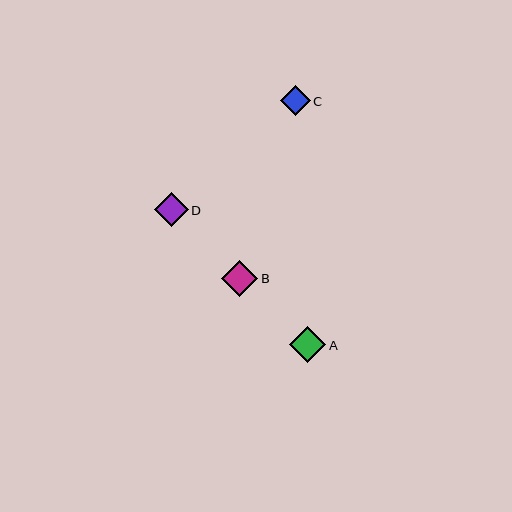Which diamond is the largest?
Diamond A is the largest with a size of approximately 36 pixels.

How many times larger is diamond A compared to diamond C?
Diamond A is approximately 1.2 times the size of diamond C.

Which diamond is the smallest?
Diamond C is the smallest with a size of approximately 30 pixels.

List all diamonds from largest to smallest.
From largest to smallest: A, B, D, C.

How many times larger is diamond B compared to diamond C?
Diamond B is approximately 1.2 times the size of diamond C.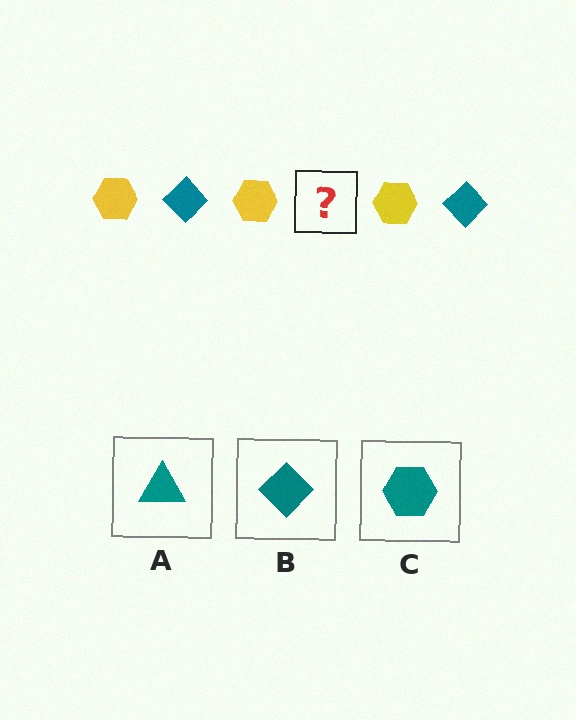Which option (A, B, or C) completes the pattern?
B.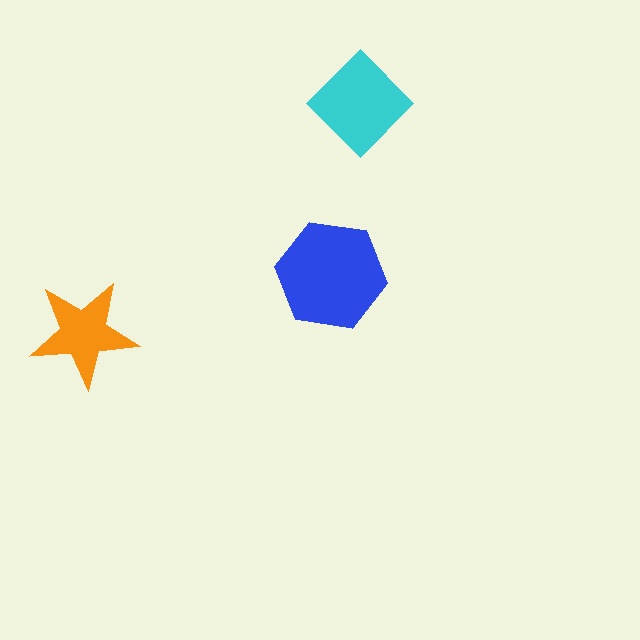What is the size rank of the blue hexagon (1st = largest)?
1st.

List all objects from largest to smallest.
The blue hexagon, the cyan diamond, the orange star.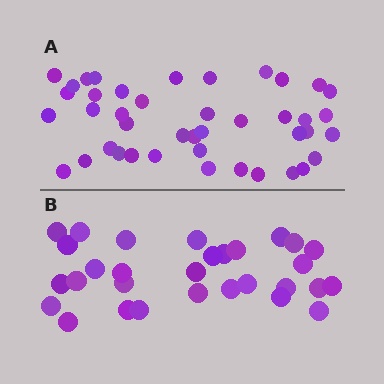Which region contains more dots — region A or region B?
Region A (the top region) has more dots.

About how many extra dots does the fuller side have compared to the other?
Region A has roughly 12 or so more dots than region B.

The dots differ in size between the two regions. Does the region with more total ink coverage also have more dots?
No. Region B has more total ink coverage because its dots are larger, but region A actually contains more individual dots. Total area can be misleading — the number of items is what matters here.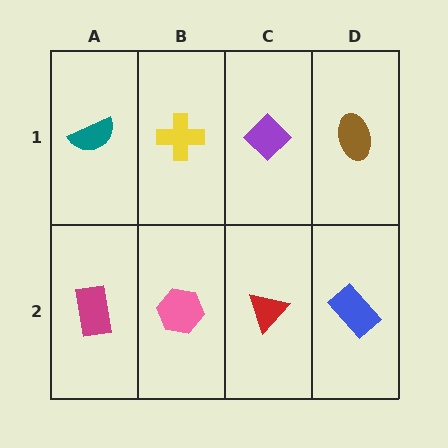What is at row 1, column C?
A purple diamond.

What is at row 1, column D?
A brown ellipse.